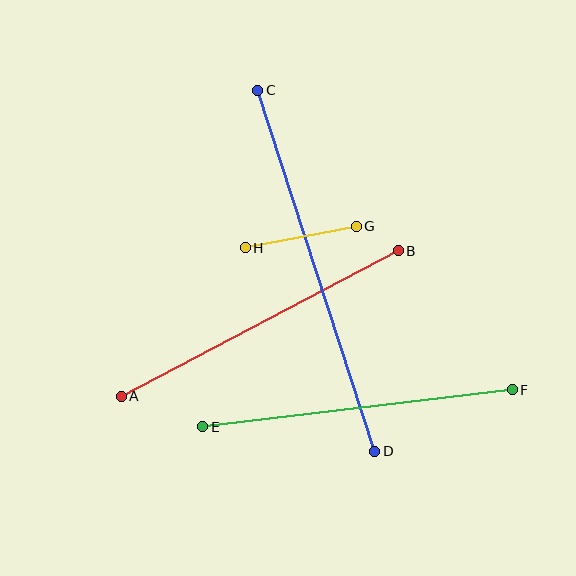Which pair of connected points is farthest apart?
Points C and D are farthest apart.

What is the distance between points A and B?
The distance is approximately 313 pixels.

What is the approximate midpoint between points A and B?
The midpoint is at approximately (260, 324) pixels.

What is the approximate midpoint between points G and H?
The midpoint is at approximately (301, 237) pixels.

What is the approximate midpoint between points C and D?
The midpoint is at approximately (316, 271) pixels.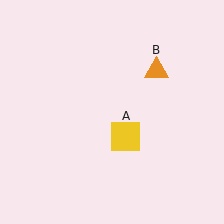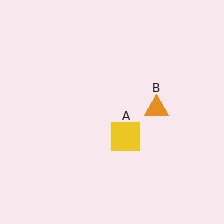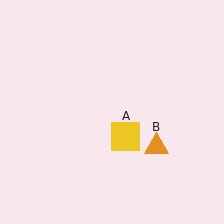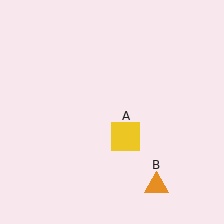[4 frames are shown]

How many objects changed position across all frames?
1 object changed position: orange triangle (object B).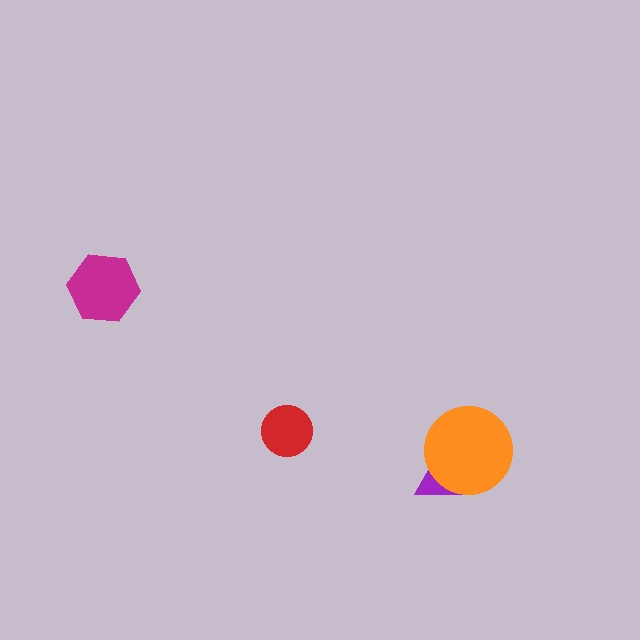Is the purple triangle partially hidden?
Yes, it is partially covered by another shape.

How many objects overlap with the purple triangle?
1 object overlaps with the purple triangle.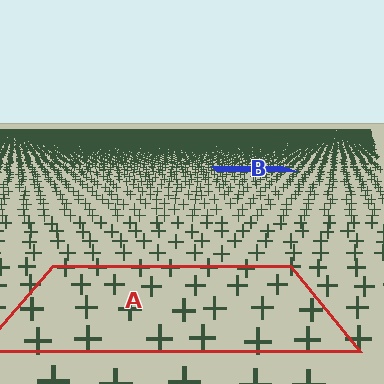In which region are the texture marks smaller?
The texture marks are smaller in region B, because it is farther away.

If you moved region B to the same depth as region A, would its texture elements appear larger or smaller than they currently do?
They would appear larger. At a closer depth, the same texture elements are projected at a bigger on-screen size.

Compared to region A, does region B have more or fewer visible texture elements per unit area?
Region B has more texture elements per unit area — they are packed more densely because it is farther away.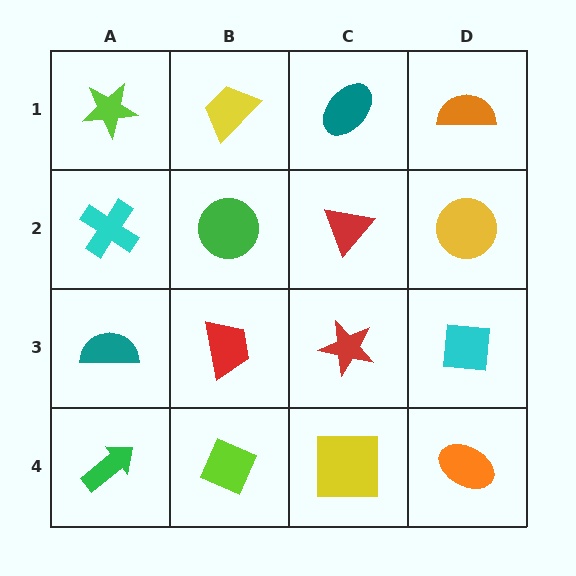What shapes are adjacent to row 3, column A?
A cyan cross (row 2, column A), a green arrow (row 4, column A), a red trapezoid (row 3, column B).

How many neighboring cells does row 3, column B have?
4.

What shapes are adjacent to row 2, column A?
A lime star (row 1, column A), a teal semicircle (row 3, column A), a green circle (row 2, column B).